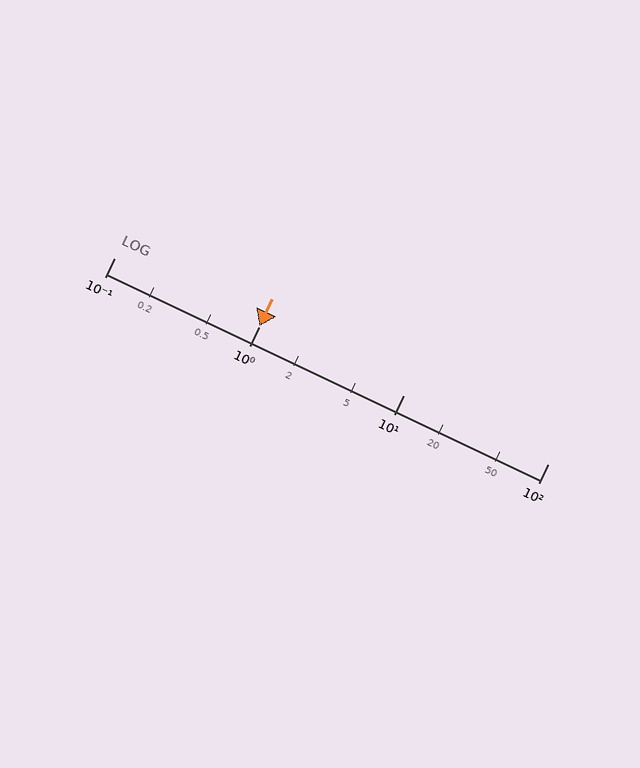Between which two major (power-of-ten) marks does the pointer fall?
The pointer is between 1 and 10.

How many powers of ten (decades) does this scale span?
The scale spans 3 decades, from 0.1 to 100.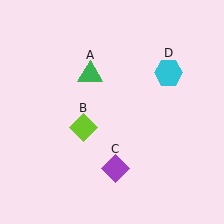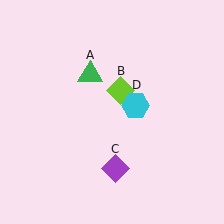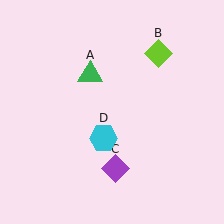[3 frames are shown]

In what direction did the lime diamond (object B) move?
The lime diamond (object B) moved up and to the right.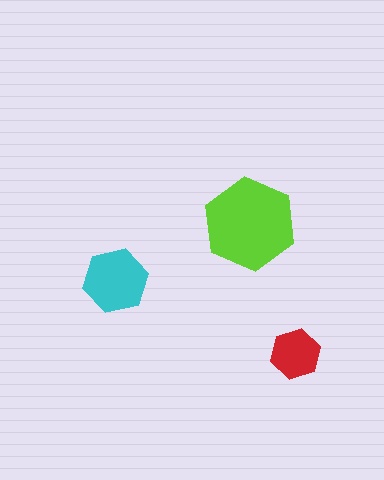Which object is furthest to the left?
The cyan hexagon is leftmost.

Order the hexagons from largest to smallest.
the lime one, the cyan one, the red one.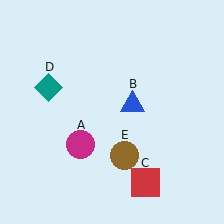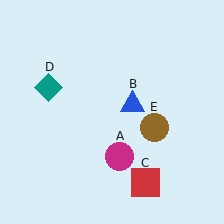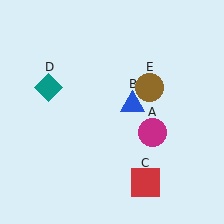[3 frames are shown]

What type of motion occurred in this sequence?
The magenta circle (object A), brown circle (object E) rotated counterclockwise around the center of the scene.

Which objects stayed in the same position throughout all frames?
Blue triangle (object B) and red square (object C) and teal diamond (object D) remained stationary.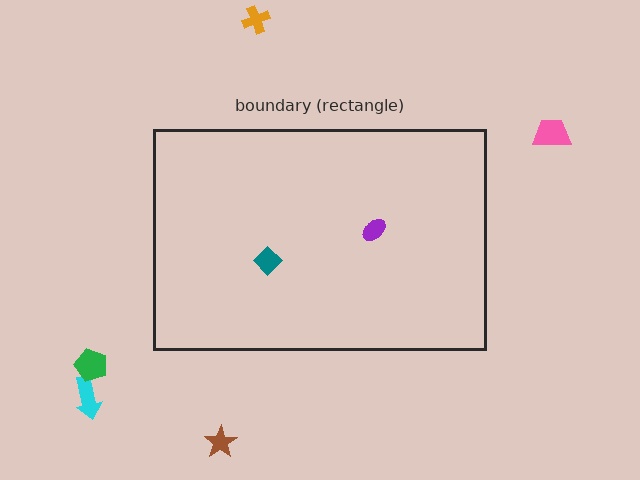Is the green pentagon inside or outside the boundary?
Outside.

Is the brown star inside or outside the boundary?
Outside.